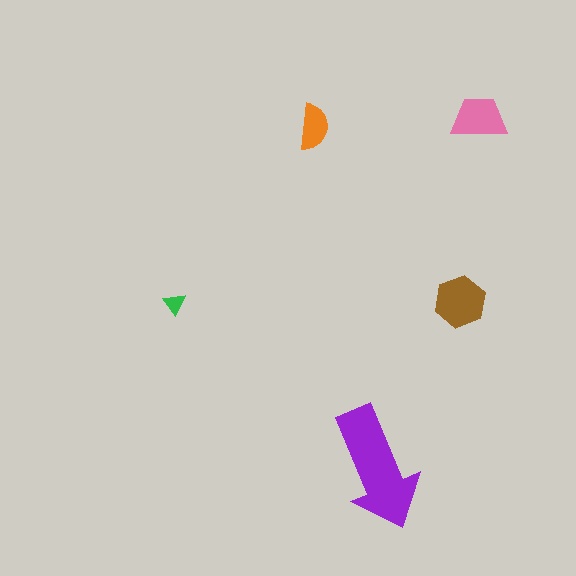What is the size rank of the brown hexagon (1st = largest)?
2nd.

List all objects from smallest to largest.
The green triangle, the orange semicircle, the pink trapezoid, the brown hexagon, the purple arrow.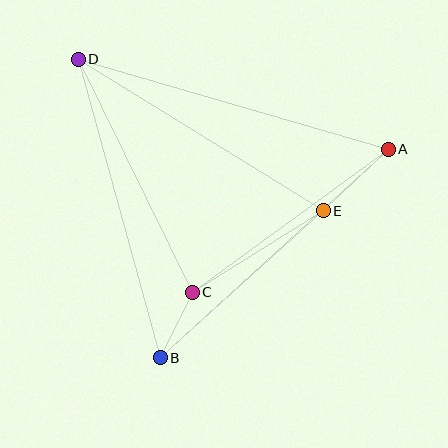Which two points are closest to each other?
Points B and C are closest to each other.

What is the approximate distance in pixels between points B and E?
The distance between B and E is approximately 220 pixels.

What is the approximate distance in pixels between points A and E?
The distance between A and E is approximately 89 pixels.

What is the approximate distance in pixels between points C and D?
The distance between C and D is approximately 259 pixels.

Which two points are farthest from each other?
Points A and D are farthest from each other.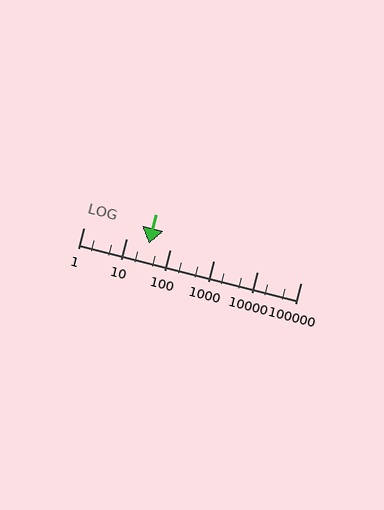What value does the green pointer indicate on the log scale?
The pointer indicates approximately 32.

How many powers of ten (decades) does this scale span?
The scale spans 5 decades, from 1 to 100000.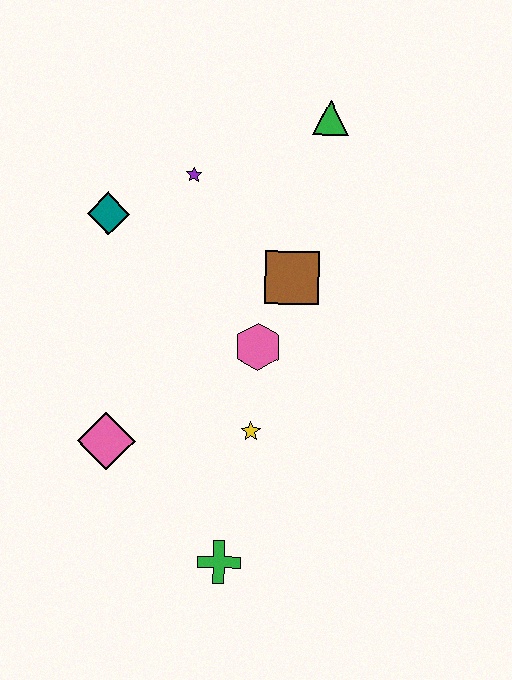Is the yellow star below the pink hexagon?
Yes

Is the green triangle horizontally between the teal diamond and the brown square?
No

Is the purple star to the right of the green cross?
No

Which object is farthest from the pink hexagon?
The green triangle is farthest from the pink hexagon.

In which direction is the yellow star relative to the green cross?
The yellow star is above the green cross.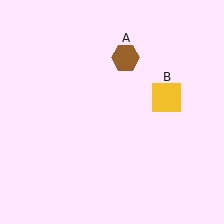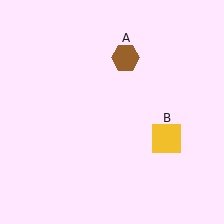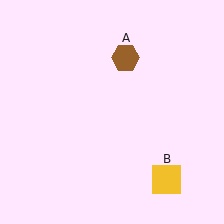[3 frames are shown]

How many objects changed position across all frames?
1 object changed position: yellow square (object B).